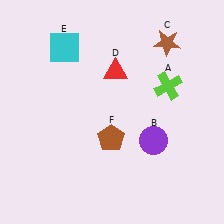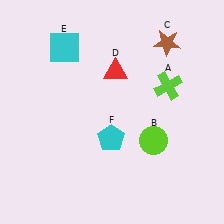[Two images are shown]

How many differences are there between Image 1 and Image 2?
There are 2 differences between the two images.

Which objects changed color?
B changed from purple to lime. F changed from brown to cyan.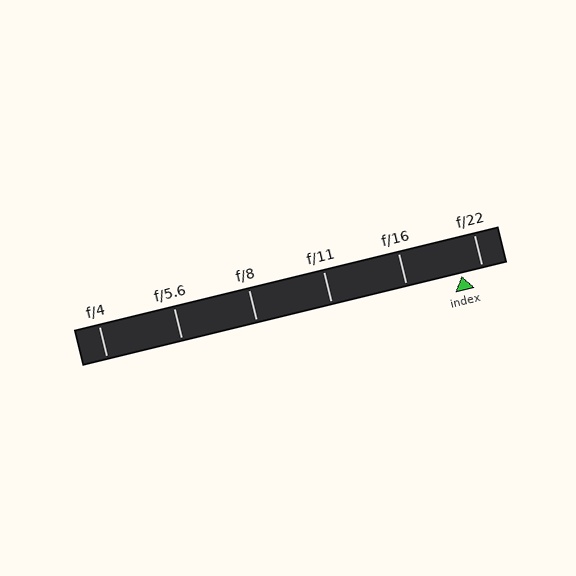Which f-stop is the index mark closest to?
The index mark is closest to f/22.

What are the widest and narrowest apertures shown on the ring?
The widest aperture shown is f/4 and the narrowest is f/22.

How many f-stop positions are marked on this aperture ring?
There are 6 f-stop positions marked.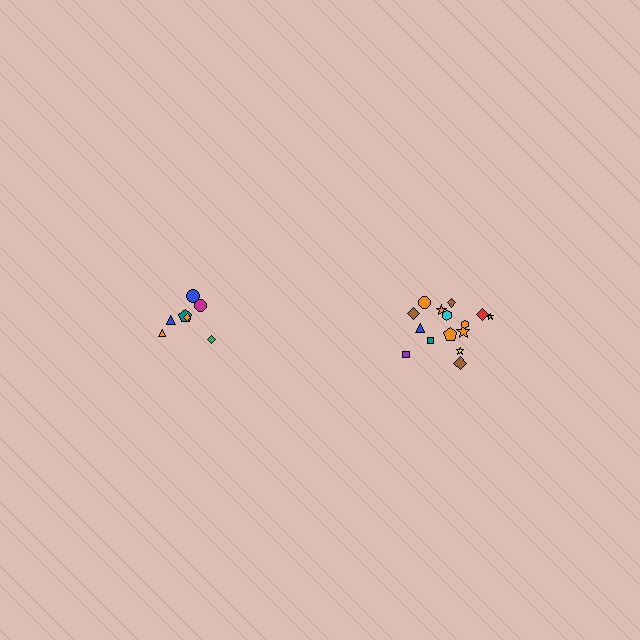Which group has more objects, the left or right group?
The right group.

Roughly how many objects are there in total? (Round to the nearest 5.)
Roughly 20 objects in total.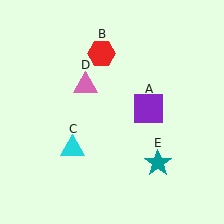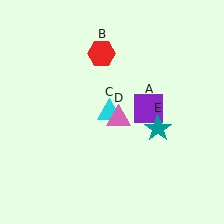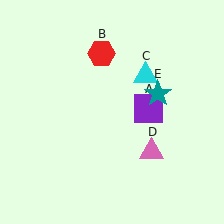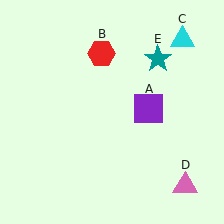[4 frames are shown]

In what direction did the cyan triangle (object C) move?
The cyan triangle (object C) moved up and to the right.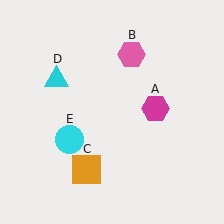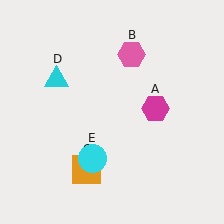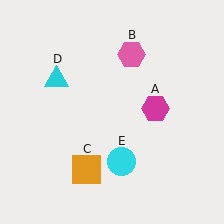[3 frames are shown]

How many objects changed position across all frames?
1 object changed position: cyan circle (object E).